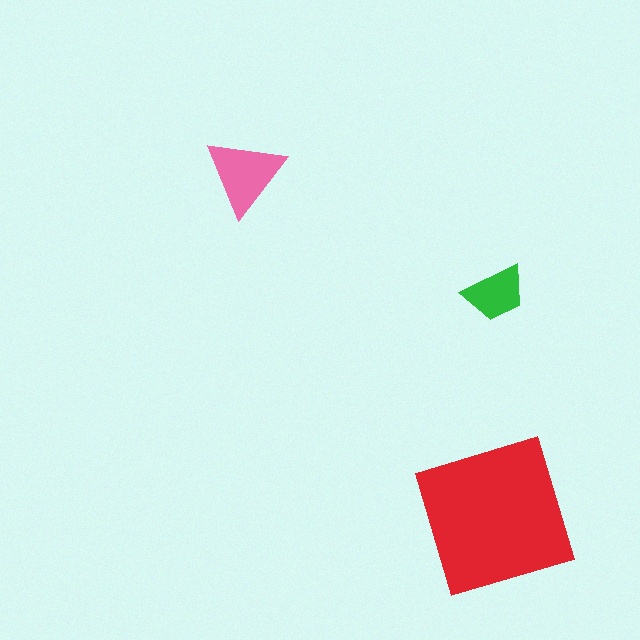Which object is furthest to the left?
The pink triangle is leftmost.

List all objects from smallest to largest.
The green trapezoid, the pink triangle, the red square.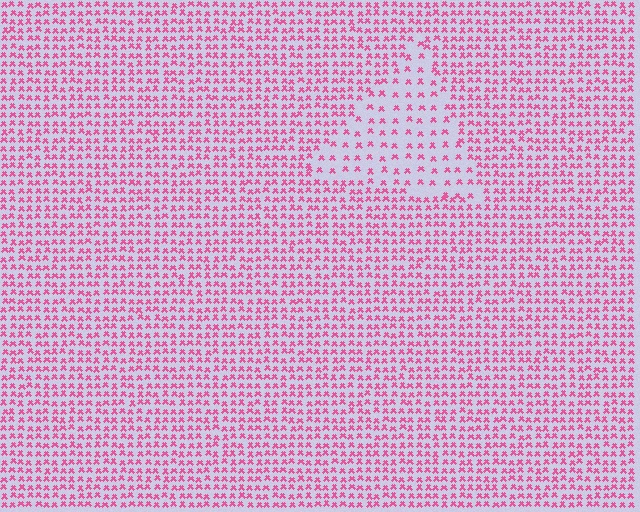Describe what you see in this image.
The image contains small pink elements arranged at two different densities. A triangle-shaped region is visible where the elements are less densely packed than the surrounding area.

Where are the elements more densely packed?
The elements are more densely packed outside the triangle boundary.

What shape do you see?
I see a triangle.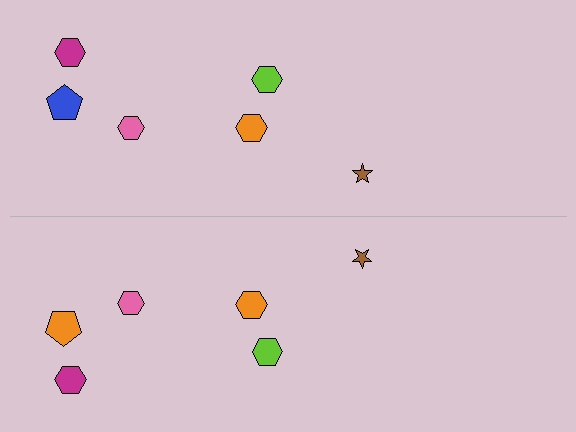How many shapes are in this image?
There are 12 shapes in this image.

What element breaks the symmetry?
The orange pentagon on the bottom side breaks the symmetry — its mirror counterpart is blue.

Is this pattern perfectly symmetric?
No, the pattern is not perfectly symmetric. The orange pentagon on the bottom side breaks the symmetry — its mirror counterpart is blue.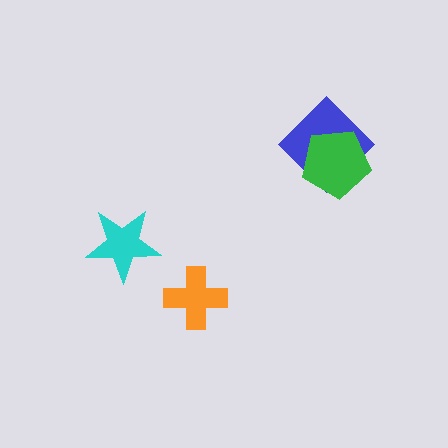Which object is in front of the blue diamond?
The green pentagon is in front of the blue diamond.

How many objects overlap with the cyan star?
0 objects overlap with the cyan star.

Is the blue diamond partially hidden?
Yes, it is partially covered by another shape.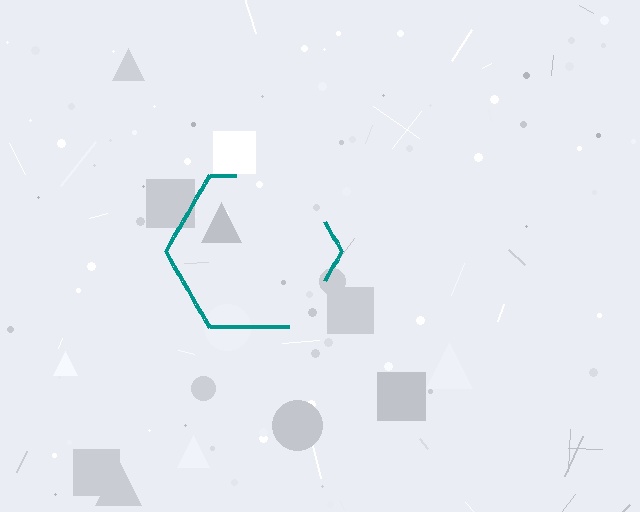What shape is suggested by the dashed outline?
The dashed outline suggests a hexagon.